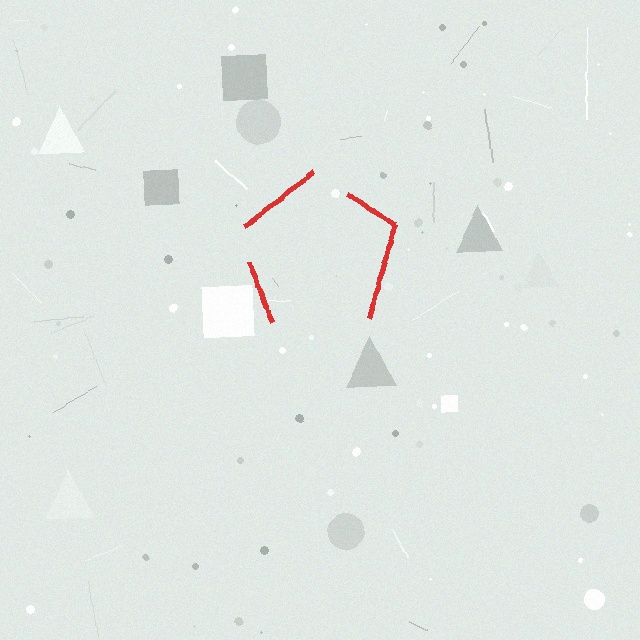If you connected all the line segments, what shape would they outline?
They would outline a pentagon.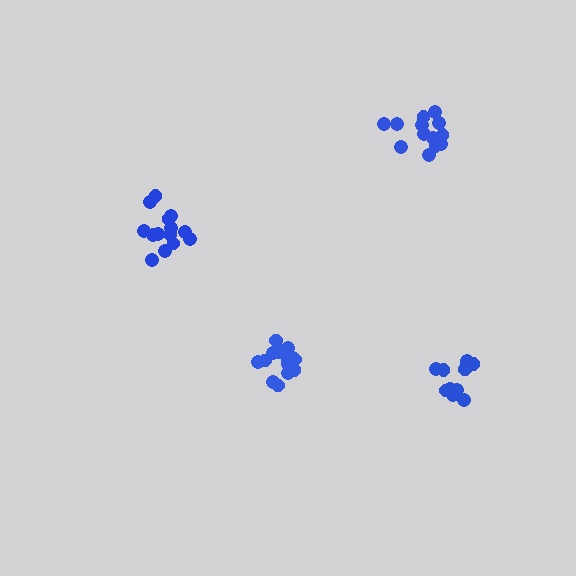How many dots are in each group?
Group 1: 14 dots, Group 2: 14 dots, Group 3: 12 dots, Group 4: 15 dots (55 total).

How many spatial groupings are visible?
There are 4 spatial groupings.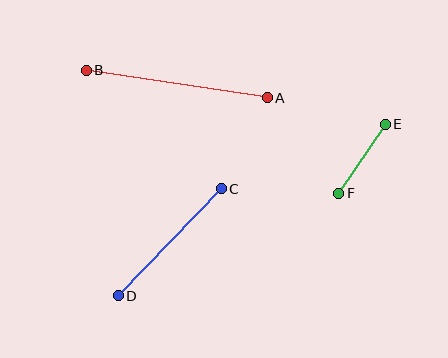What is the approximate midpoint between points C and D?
The midpoint is at approximately (170, 242) pixels.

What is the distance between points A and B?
The distance is approximately 183 pixels.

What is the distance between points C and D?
The distance is approximately 148 pixels.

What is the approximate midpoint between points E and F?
The midpoint is at approximately (362, 159) pixels.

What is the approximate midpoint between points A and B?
The midpoint is at approximately (177, 84) pixels.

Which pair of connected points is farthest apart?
Points A and B are farthest apart.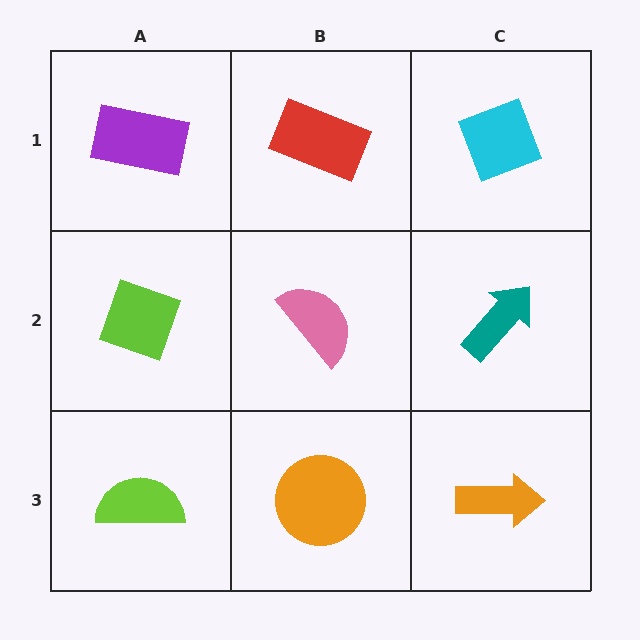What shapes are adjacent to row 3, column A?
A lime diamond (row 2, column A), an orange circle (row 3, column B).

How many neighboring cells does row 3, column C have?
2.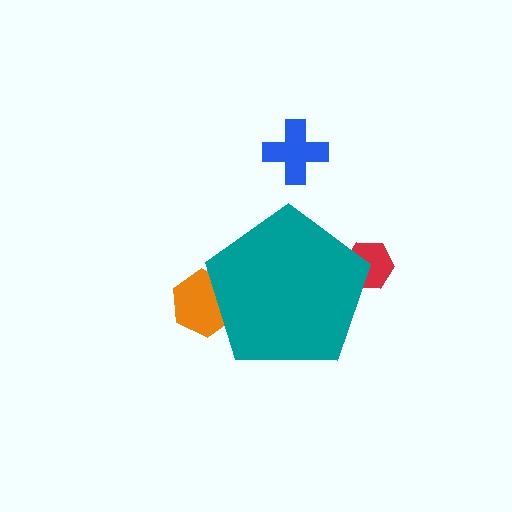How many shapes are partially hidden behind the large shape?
2 shapes are partially hidden.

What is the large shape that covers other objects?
A teal pentagon.